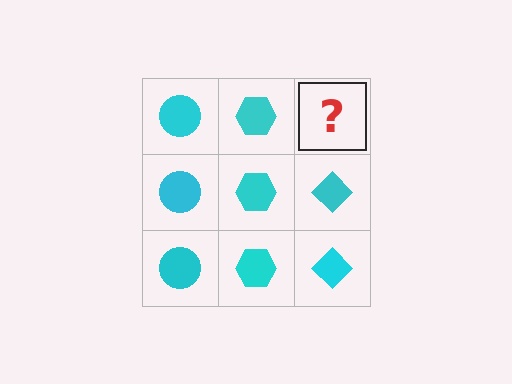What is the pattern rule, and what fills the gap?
The rule is that each column has a consistent shape. The gap should be filled with a cyan diamond.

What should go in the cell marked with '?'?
The missing cell should contain a cyan diamond.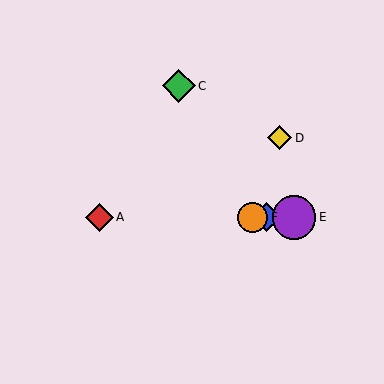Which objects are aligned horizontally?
Objects A, B, E, F are aligned horizontally.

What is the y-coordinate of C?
Object C is at y≈86.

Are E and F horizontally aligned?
Yes, both are at y≈217.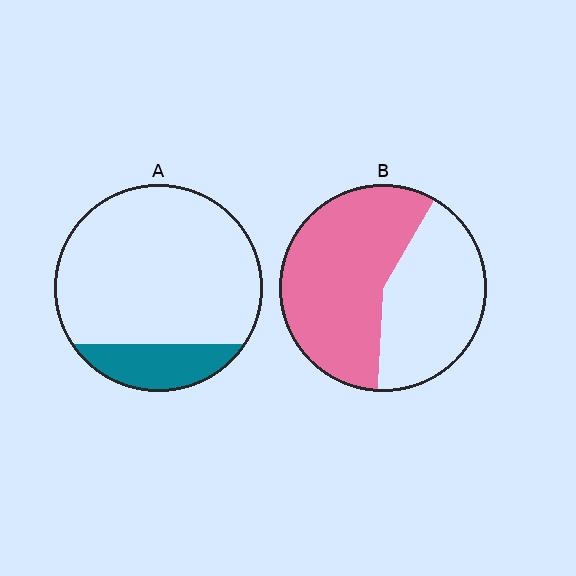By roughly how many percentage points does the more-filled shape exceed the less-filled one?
By roughly 40 percentage points (B over A).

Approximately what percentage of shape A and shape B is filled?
A is approximately 15% and B is approximately 60%.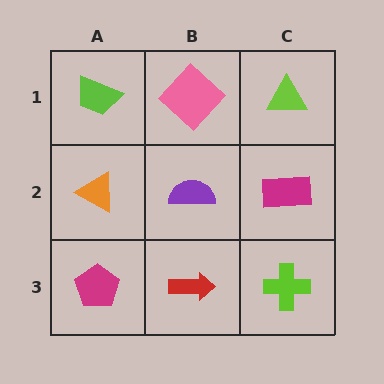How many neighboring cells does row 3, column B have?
3.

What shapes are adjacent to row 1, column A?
An orange triangle (row 2, column A), a pink diamond (row 1, column B).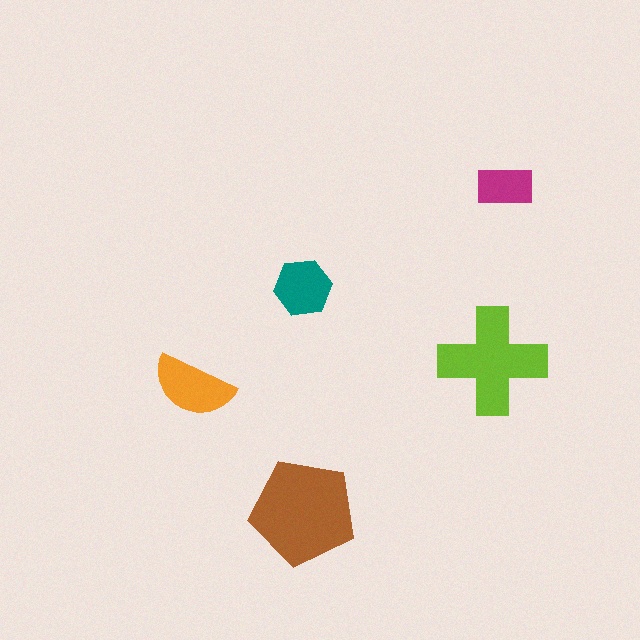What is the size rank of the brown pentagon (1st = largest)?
1st.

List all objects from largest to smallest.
The brown pentagon, the lime cross, the orange semicircle, the teal hexagon, the magenta rectangle.